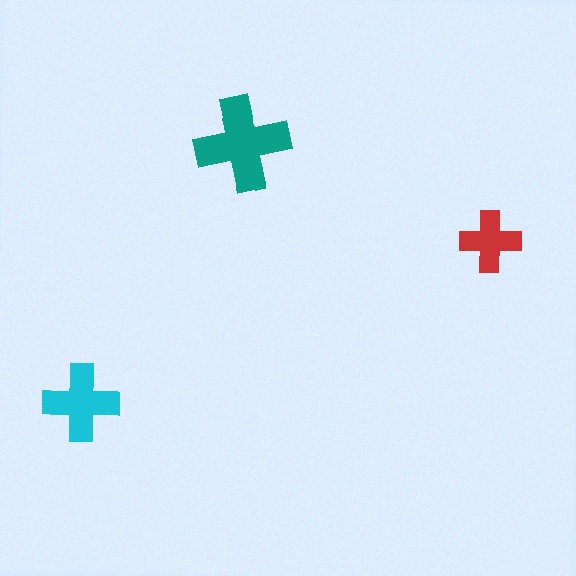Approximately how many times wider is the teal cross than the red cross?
About 1.5 times wider.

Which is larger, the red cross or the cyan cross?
The cyan one.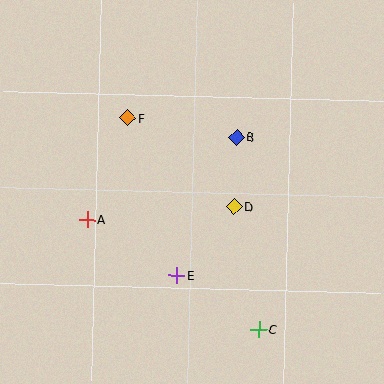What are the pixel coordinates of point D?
Point D is at (234, 207).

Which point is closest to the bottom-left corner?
Point A is closest to the bottom-left corner.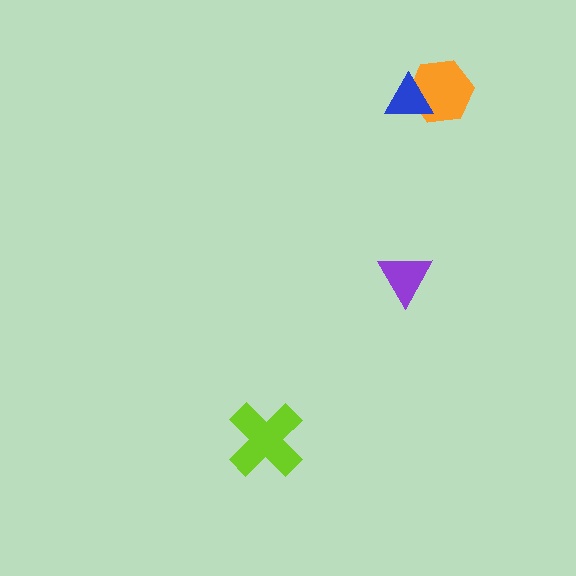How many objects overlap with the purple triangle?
0 objects overlap with the purple triangle.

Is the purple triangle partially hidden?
No, no other shape covers it.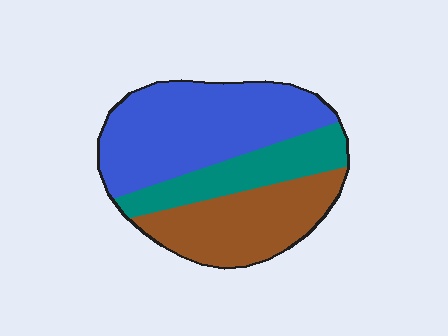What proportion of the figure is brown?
Brown covers roughly 30% of the figure.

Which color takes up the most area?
Blue, at roughly 45%.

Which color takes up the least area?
Teal, at roughly 20%.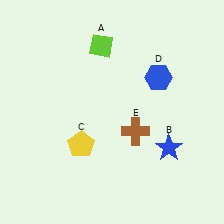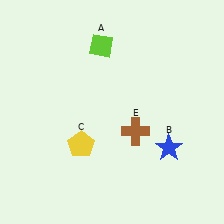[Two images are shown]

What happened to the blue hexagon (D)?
The blue hexagon (D) was removed in Image 2. It was in the top-right area of Image 1.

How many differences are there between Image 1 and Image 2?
There is 1 difference between the two images.